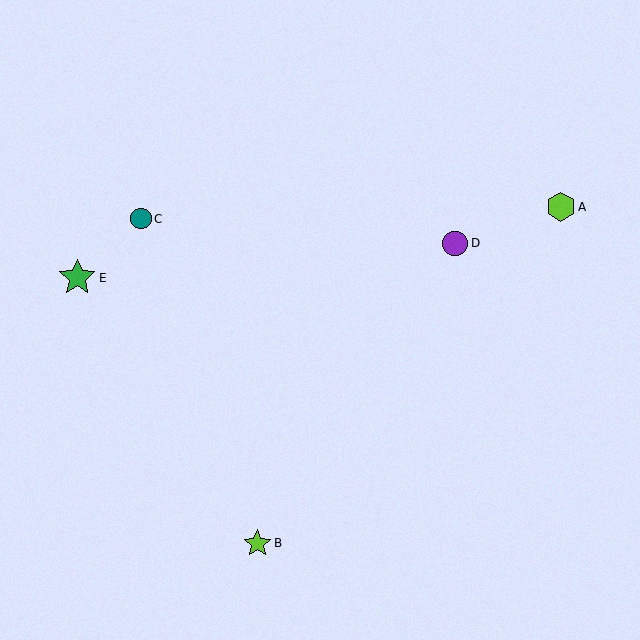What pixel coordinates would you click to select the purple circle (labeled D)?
Click at (455, 243) to select the purple circle D.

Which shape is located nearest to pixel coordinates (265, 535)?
The lime star (labeled B) at (257, 543) is nearest to that location.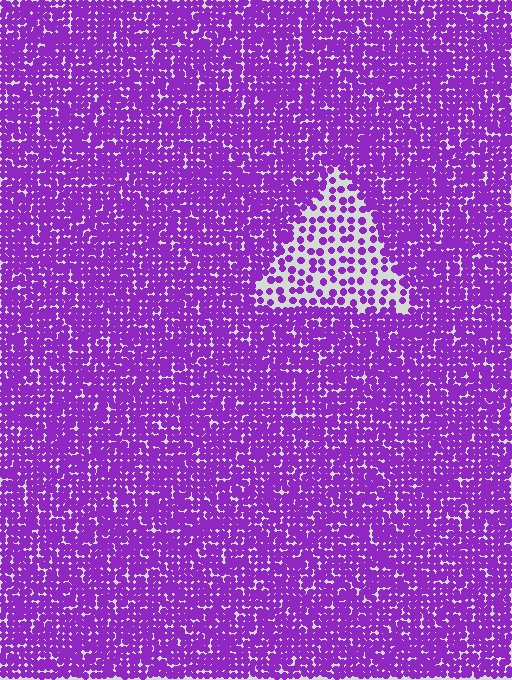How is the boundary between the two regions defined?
The boundary is defined by a change in element density (approximately 2.5x ratio). All elements are the same color, size, and shape.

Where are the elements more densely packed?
The elements are more densely packed outside the triangle boundary.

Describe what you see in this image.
The image contains small purple elements arranged at two different densities. A triangle-shaped region is visible where the elements are less densely packed than the surrounding area.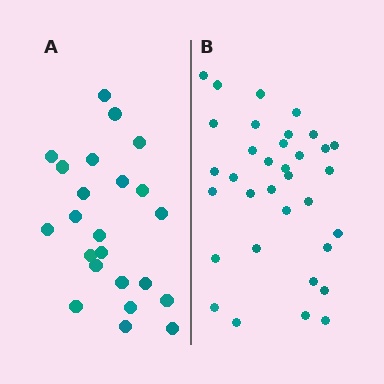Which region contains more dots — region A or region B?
Region B (the right region) has more dots.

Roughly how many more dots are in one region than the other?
Region B has roughly 12 or so more dots than region A.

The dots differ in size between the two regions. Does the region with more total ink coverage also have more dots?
No. Region A has more total ink coverage because its dots are larger, but region B actually contains more individual dots. Total area can be misleading — the number of items is what matters here.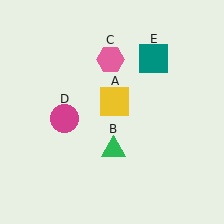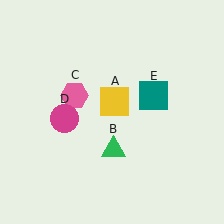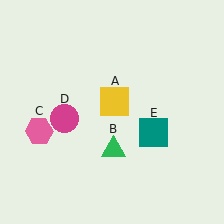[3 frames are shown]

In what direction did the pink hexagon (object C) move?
The pink hexagon (object C) moved down and to the left.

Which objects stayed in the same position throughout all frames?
Yellow square (object A) and green triangle (object B) and magenta circle (object D) remained stationary.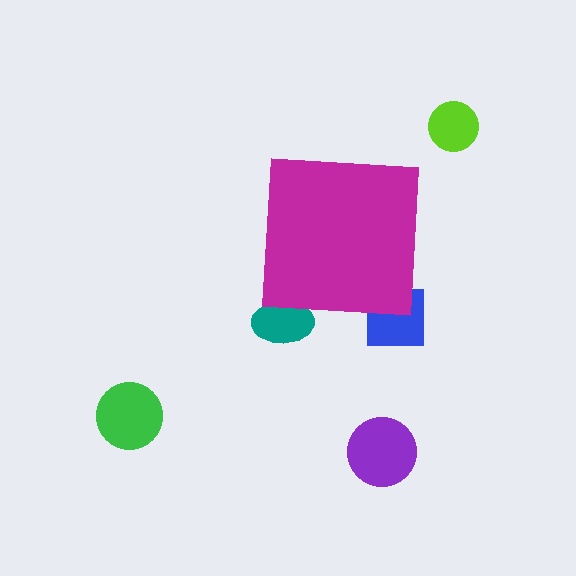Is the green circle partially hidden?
No, the green circle is fully visible.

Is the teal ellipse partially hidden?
Yes, the teal ellipse is partially hidden behind the magenta square.